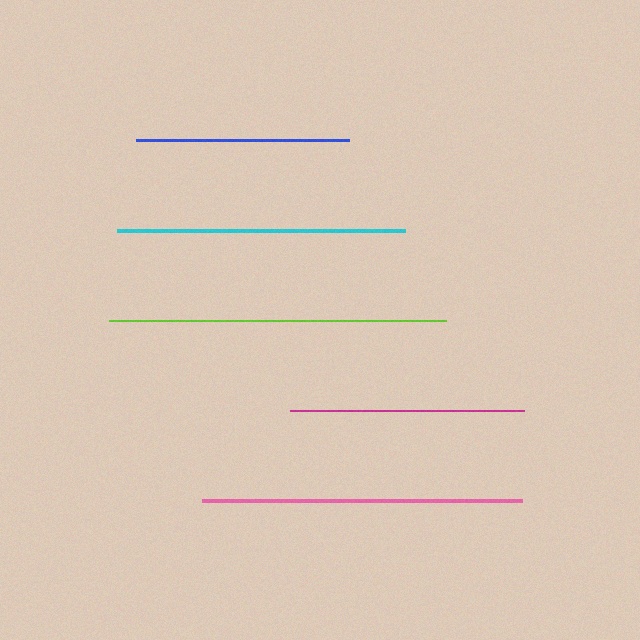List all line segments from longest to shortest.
From longest to shortest: lime, pink, cyan, magenta, blue.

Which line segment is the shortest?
The blue line is the shortest at approximately 213 pixels.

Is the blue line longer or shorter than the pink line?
The pink line is longer than the blue line.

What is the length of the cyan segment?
The cyan segment is approximately 288 pixels long.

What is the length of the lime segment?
The lime segment is approximately 336 pixels long.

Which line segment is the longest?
The lime line is the longest at approximately 336 pixels.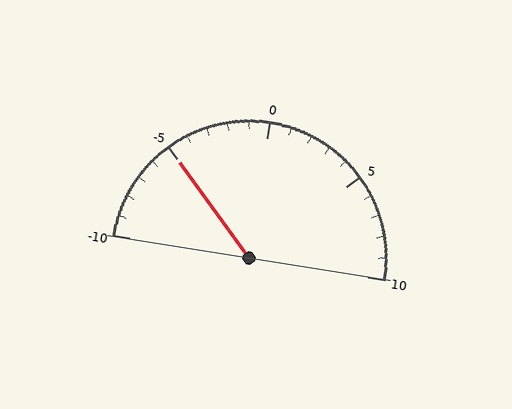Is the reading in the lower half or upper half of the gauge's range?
The reading is in the lower half of the range (-10 to 10).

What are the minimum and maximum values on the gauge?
The gauge ranges from -10 to 10.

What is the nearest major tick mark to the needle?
The nearest major tick mark is -5.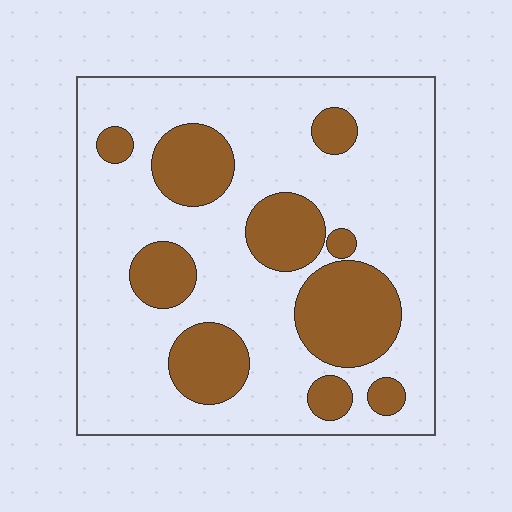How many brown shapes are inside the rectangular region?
10.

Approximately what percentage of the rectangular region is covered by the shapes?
Approximately 25%.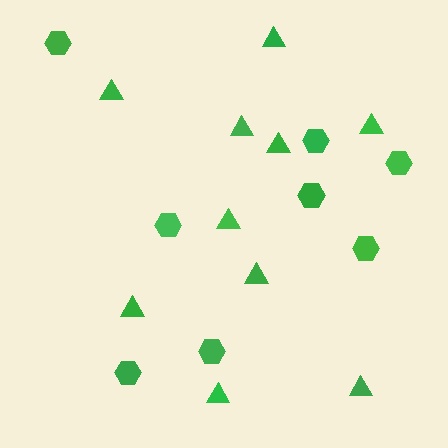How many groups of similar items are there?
There are 2 groups: one group of triangles (10) and one group of hexagons (8).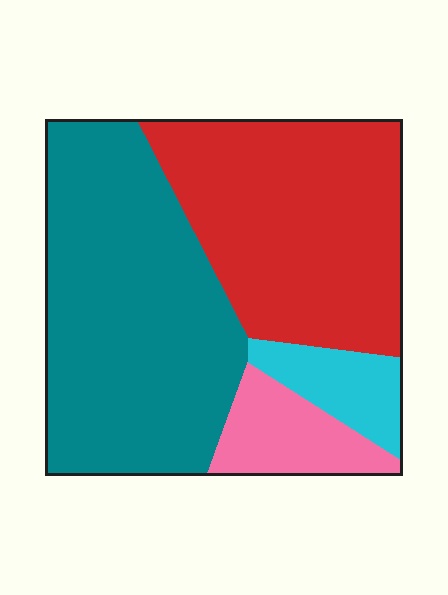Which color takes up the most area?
Teal, at roughly 45%.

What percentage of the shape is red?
Red covers around 35% of the shape.